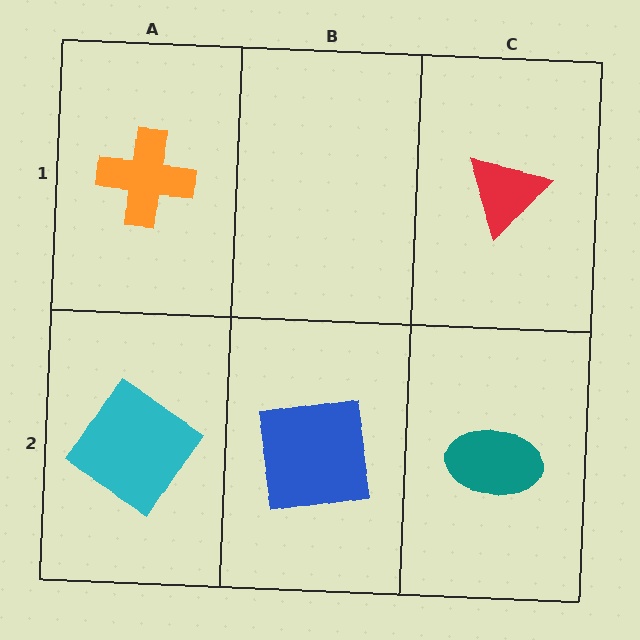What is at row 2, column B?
A blue square.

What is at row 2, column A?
A cyan diamond.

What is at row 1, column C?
A red triangle.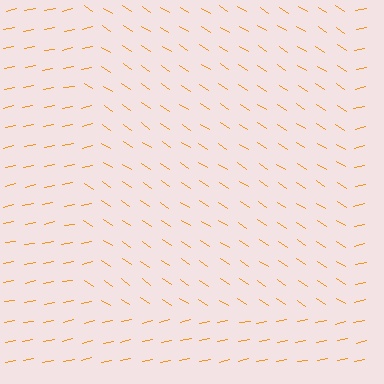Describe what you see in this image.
The image is filled with small orange line segments. A rectangle region in the image has lines oriented differently from the surrounding lines, creating a visible texture boundary.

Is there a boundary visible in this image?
Yes, there is a texture boundary formed by a change in line orientation.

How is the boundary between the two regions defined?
The boundary is defined purely by a change in line orientation (approximately 45 degrees difference). All lines are the same color and thickness.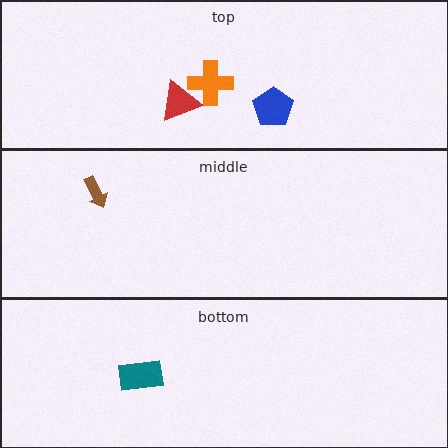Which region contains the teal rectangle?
The bottom region.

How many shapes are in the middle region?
1.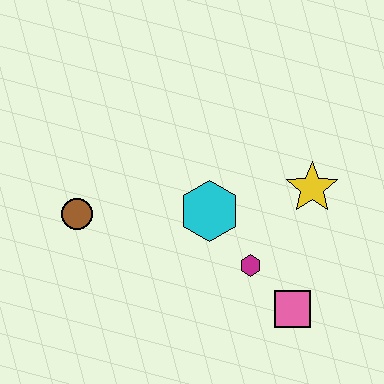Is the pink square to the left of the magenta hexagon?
No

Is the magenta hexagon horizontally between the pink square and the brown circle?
Yes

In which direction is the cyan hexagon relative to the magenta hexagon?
The cyan hexagon is above the magenta hexagon.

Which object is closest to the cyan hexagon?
The magenta hexagon is closest to the cyan hexagon.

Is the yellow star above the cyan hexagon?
Yes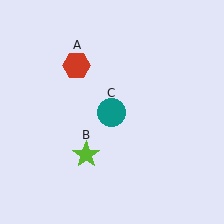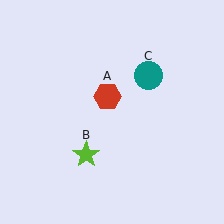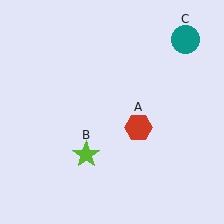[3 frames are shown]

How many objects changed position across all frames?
2 objects changed position: red hexagon (object A), teal circle (object C).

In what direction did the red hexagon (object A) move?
The red hexagon (object A) moved down and to the right.